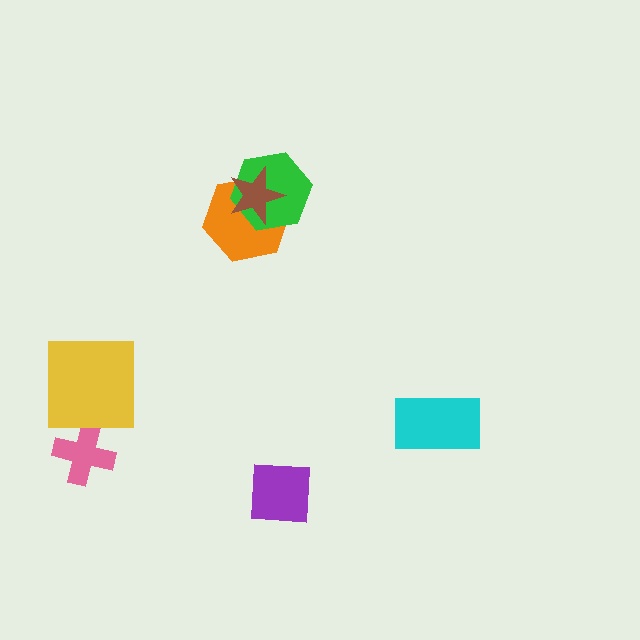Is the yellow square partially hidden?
No, no other shape covers it.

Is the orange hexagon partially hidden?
Yes, it is partially covered by another shape.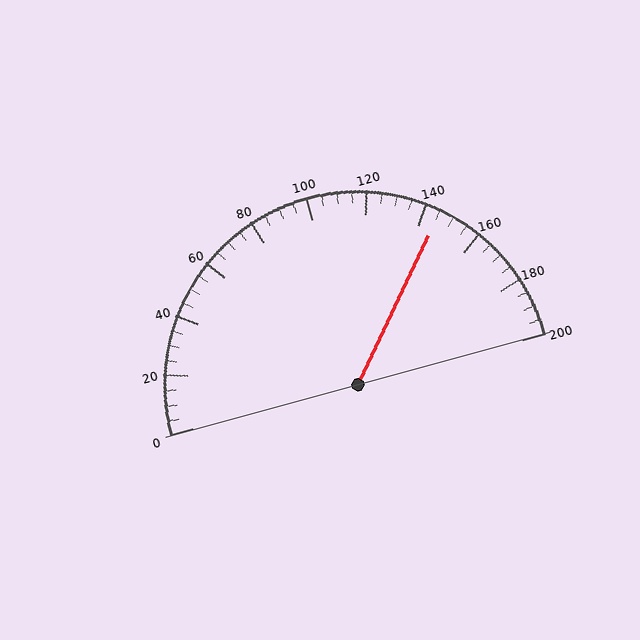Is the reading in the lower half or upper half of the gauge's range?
The reading is in the upper half of the range (0 to 200).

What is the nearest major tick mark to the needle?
The nearest major tick mark is 140.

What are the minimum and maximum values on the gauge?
The gauge ranges from 0 to 200.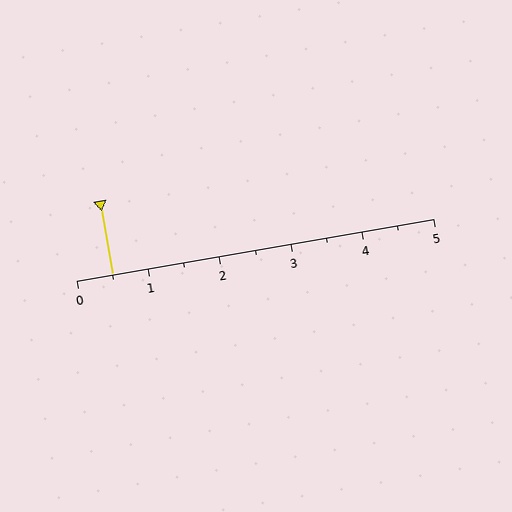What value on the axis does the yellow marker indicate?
The marker indicates approximately 0.5.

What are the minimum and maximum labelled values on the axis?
The axis runs from 0 to 5.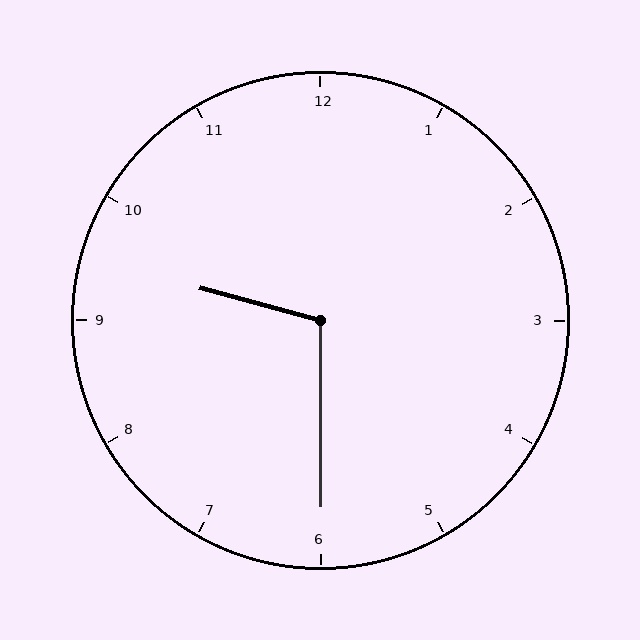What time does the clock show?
9:30.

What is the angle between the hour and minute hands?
Approximately 105 degrees.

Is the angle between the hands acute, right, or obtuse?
It is obtuse.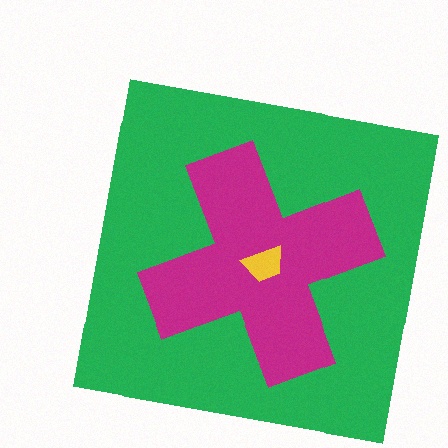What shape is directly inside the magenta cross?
The yellow trapezoid.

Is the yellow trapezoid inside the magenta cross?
Yes.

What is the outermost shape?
The green square.